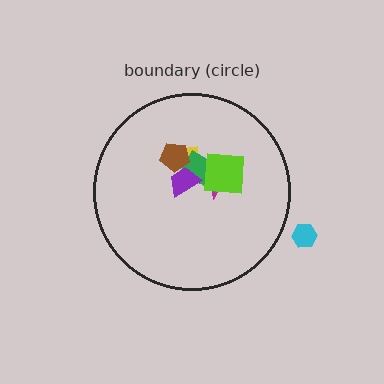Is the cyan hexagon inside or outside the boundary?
Outside.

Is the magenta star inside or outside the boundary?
Inside.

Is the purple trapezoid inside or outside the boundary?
Inside.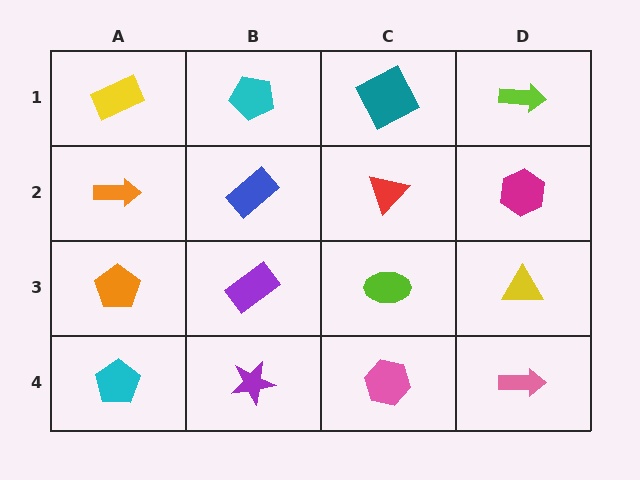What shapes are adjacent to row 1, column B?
A blue rectangle (row 2, column B), a yellow rectangle (row 1, column A), a teal square (row 1, column C).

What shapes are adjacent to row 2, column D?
A lime arrow (row 1, column D), a yellow triangle (row 3, column D), a red triangle (row 2, column C).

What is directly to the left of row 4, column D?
A pink hexagon.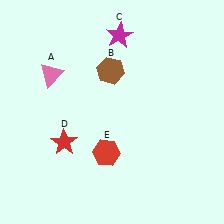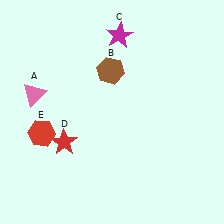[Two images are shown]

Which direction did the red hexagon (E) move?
The red hexagon (E) moved left.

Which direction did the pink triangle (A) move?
The pink triangle (A) moved down.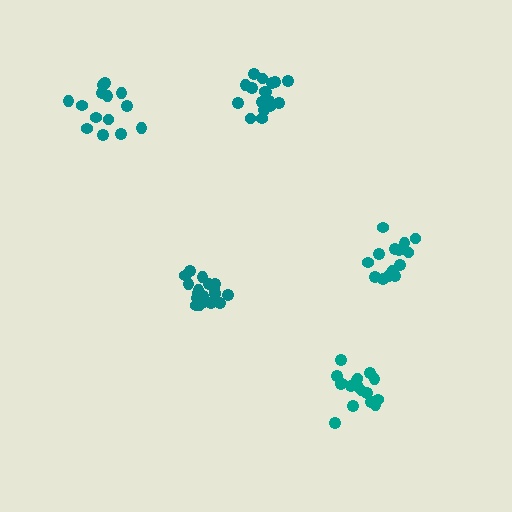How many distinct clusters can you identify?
There are 5 distinct clusters.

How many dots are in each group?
Group 1: 18 dots, Group 2: 18 dots, Group 3: 16 dots, Group 4: 14 dots, Group 5: 17 dots (83 total).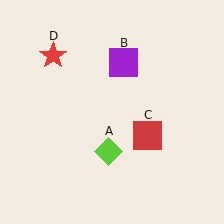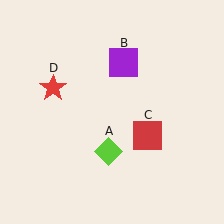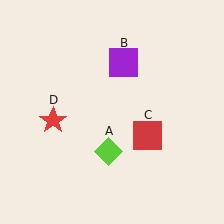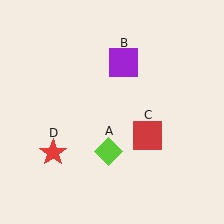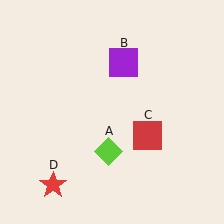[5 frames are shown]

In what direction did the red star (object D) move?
The red star (object D) moved down.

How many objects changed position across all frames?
1 object changed position: red star (object D).